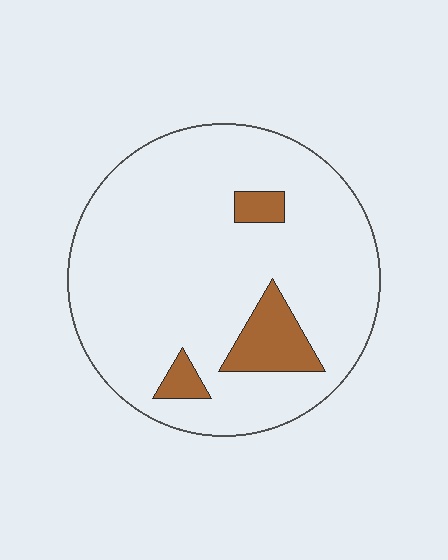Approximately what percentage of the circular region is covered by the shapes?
Approximately 10%.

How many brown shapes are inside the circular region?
3.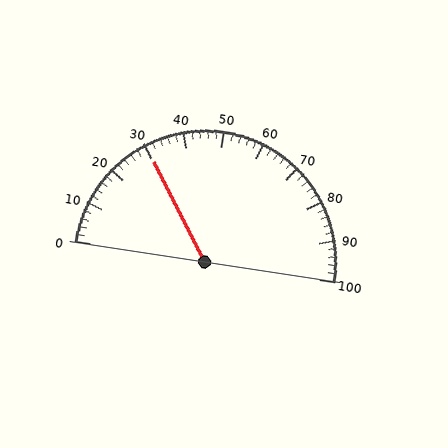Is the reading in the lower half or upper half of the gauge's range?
The reading is in the lower half of the range (0 to 100).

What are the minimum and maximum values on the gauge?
The gauge ranges from 0 to 100.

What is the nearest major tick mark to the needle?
The nearest major tick mark is 30.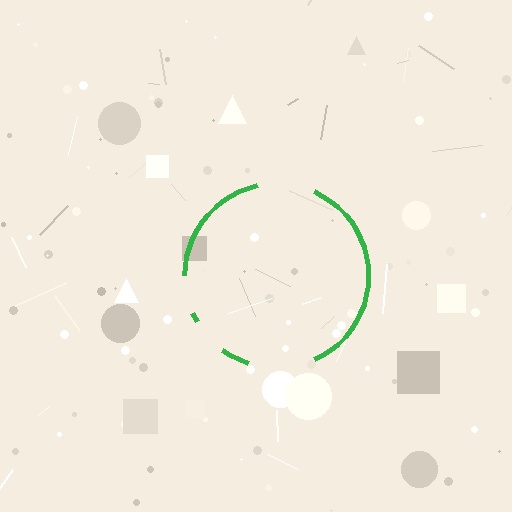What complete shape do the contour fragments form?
The contour fragments form a circle.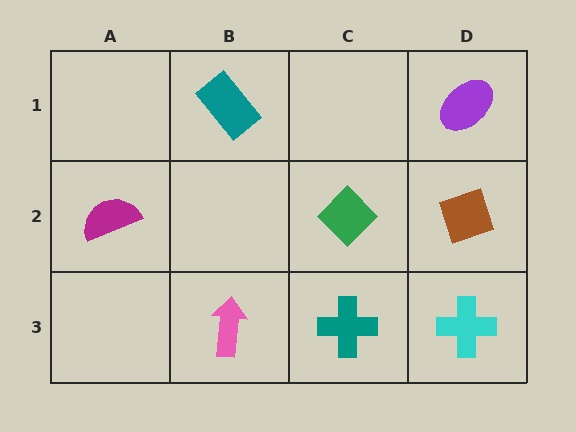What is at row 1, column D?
A purple ellipse.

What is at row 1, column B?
A teal rectangle.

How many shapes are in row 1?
2 shapes.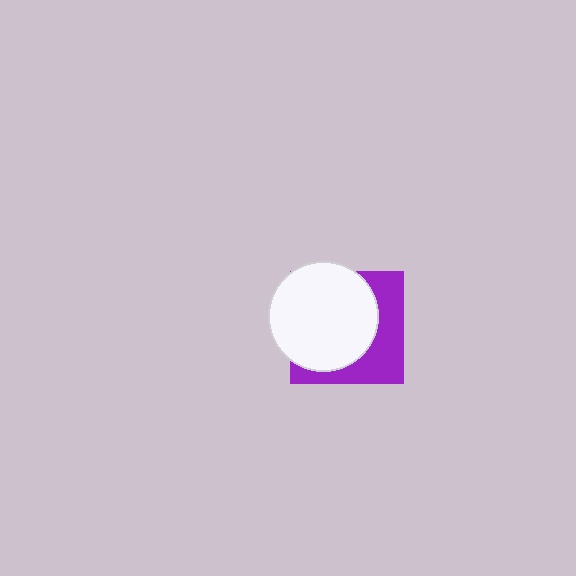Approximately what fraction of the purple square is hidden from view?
Roughly 62% of the purple square is hidden behind the white circle.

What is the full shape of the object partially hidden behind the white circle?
The partially hidden object is a purple square.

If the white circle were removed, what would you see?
You would see the complete purple square.